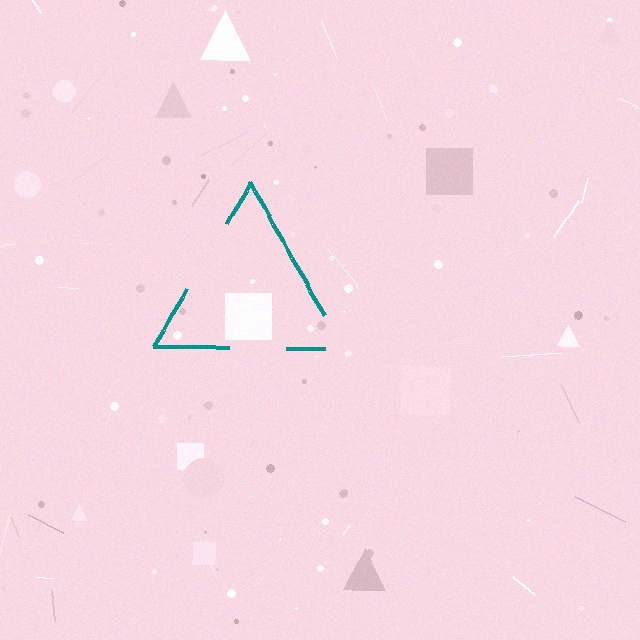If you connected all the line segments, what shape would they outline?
They would outline a triangle.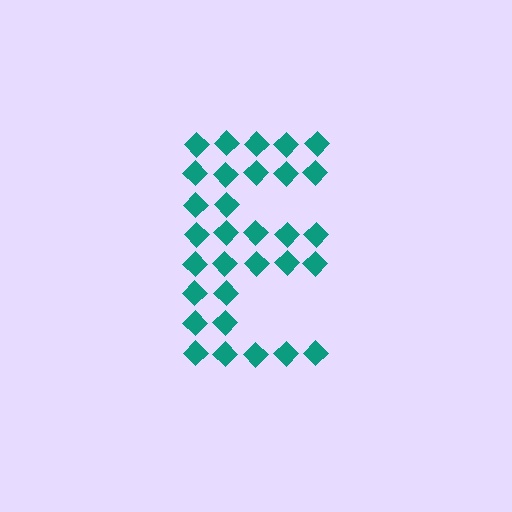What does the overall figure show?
The overall figure shows the letter E.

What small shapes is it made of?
It is made of small diamonds.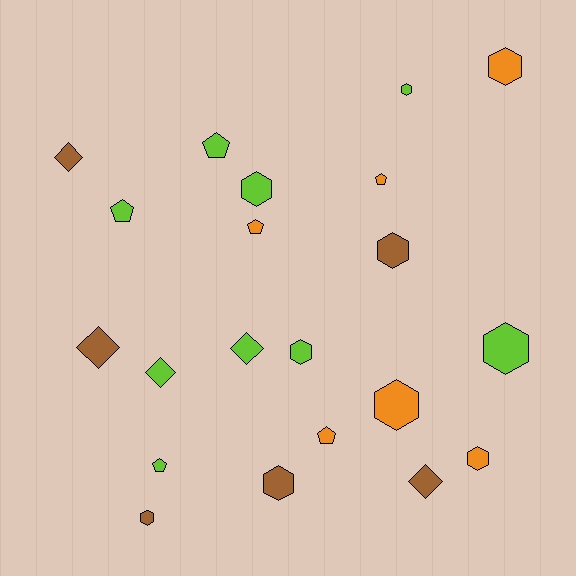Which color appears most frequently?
Lime, with 9 objects.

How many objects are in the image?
There are 21 objects.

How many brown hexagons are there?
There are 3 brown hexagons.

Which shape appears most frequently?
Hexagon, with 10 objects.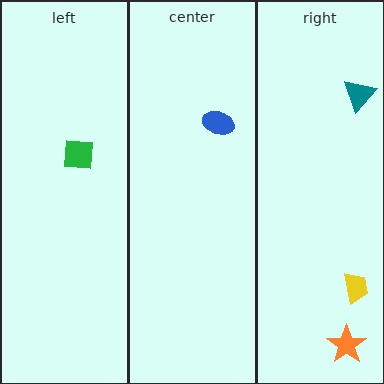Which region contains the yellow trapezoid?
The right region.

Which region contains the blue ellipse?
The center region.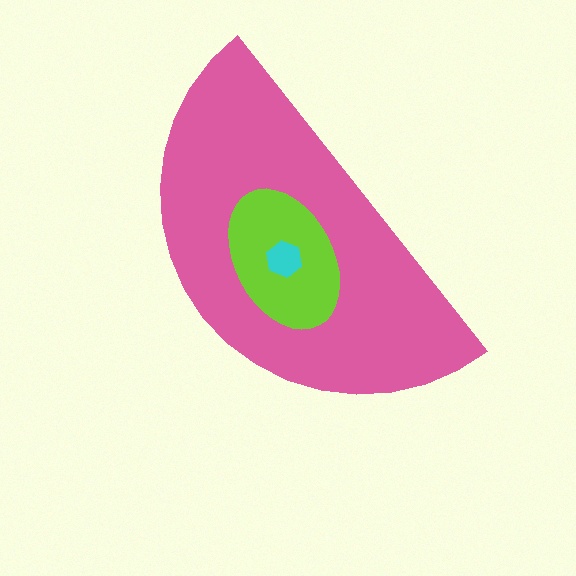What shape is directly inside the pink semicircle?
The lime ellipse.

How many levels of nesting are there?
3.